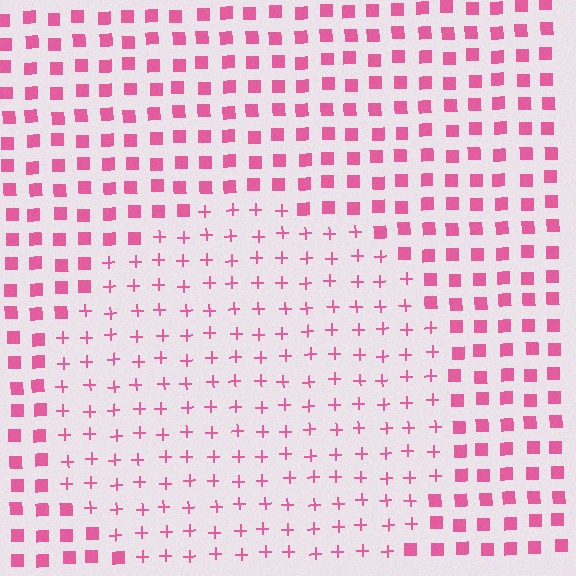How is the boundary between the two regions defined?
The boundary is defined by a change in element shape: plus signs inside vs. squares outside. All elements share the same color and spacing.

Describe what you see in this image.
The image is filled with small pink elements arranged in a uniform grid. A circle-shaped region contains plus signs, while the surrounding area contains squares. The boundary is defined purely by the change in element shape.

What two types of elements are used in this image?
The image uses plus signs inside the circle region and squares outside it.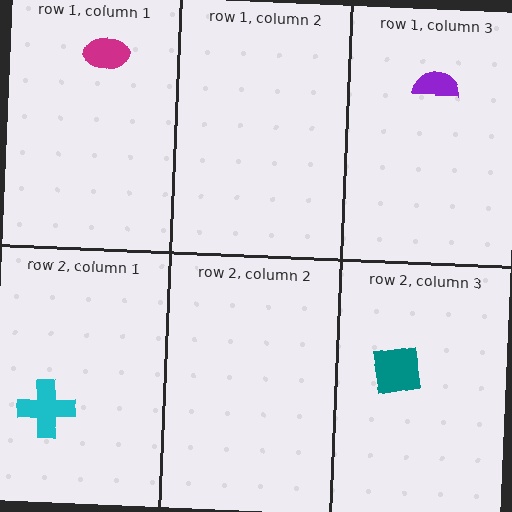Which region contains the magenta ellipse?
The row 1, column 1 region.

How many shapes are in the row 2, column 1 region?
1.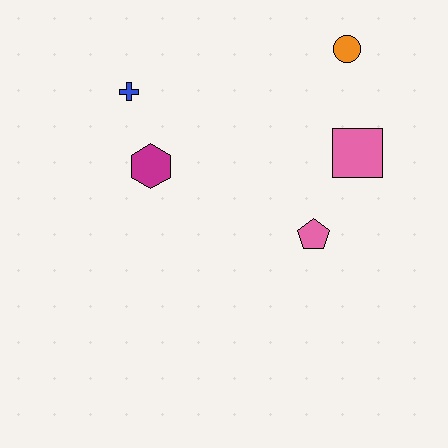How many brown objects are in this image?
There are no brown objects.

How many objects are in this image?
There are 5 objects.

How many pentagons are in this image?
There is 1 pentagon.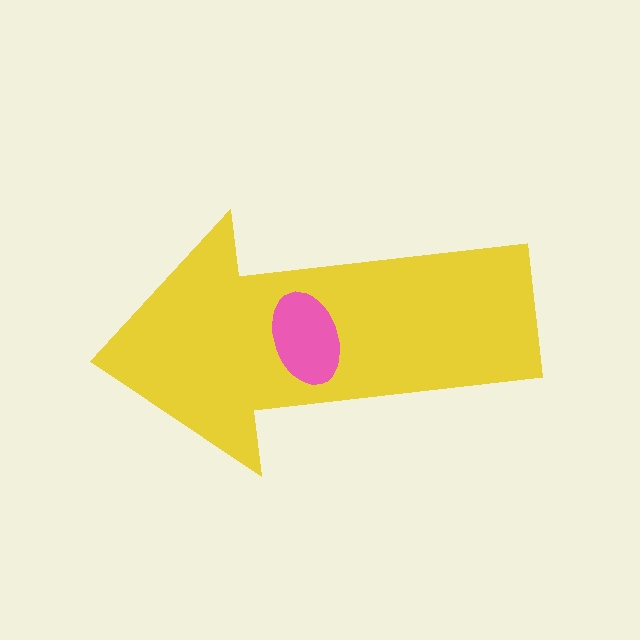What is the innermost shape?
The pink ellipse.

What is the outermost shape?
The yellow arrow.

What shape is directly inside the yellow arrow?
The pink ellipse.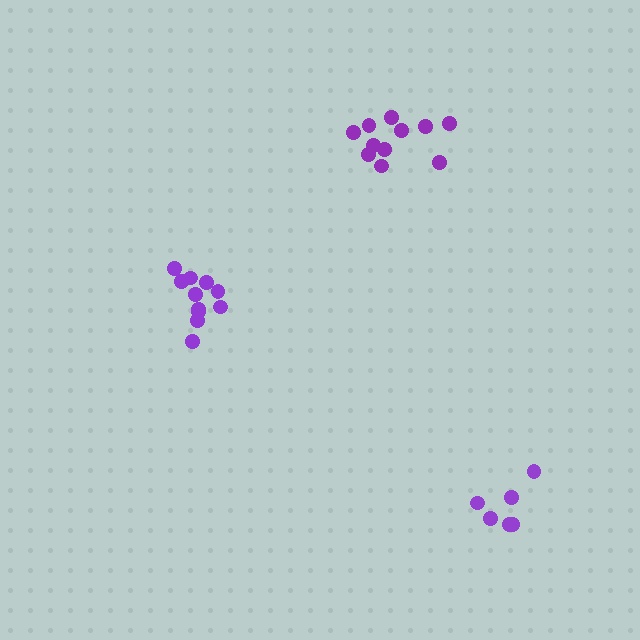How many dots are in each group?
Group 1: 11 dots, Group 2: 11 dots, Group 3: 6 dots (28 total).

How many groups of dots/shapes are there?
There are 3 groups.